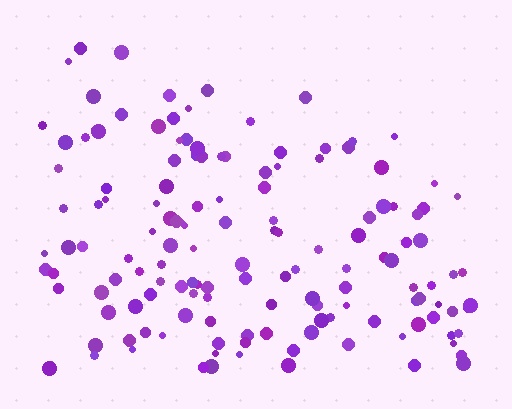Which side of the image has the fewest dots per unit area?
The top.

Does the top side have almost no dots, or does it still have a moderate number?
Still a moderate number, just noticeably fewer than the bottom.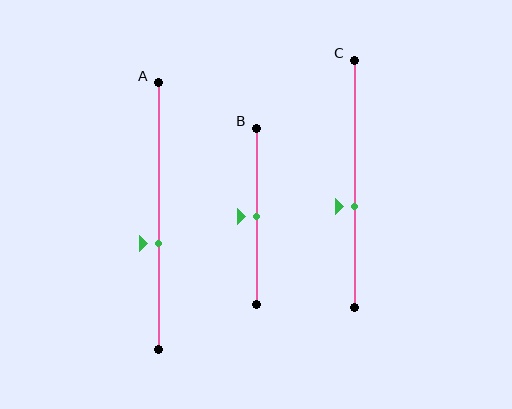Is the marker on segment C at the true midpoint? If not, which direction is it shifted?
No, the marker on segment C is shifted downward by about 9% of the segment length.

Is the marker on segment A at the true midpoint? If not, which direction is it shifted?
No, the marker on segment A is shifted downward by about 10% of the segment length.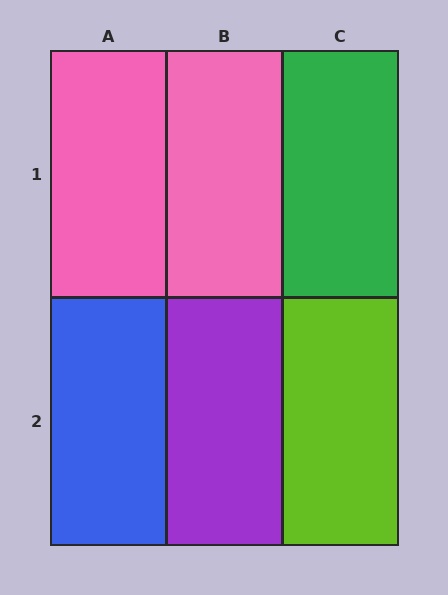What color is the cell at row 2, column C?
Lime.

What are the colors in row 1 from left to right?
Pink, pink, green.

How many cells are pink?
2 cells are pink.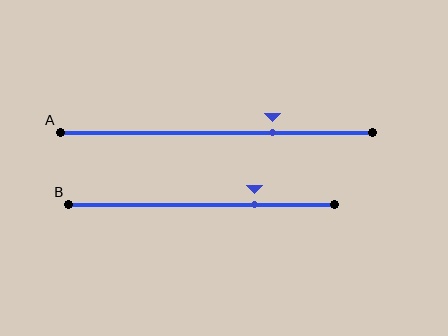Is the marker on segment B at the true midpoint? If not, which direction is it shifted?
No, the marker on segment B is shifted to the right by about 20% of the segment length.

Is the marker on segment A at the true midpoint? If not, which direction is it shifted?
No, the marker on segment A is shifted to the right by about 18% of the segment length.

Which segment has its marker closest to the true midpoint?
Segment A has its marker closest to the true midpoint.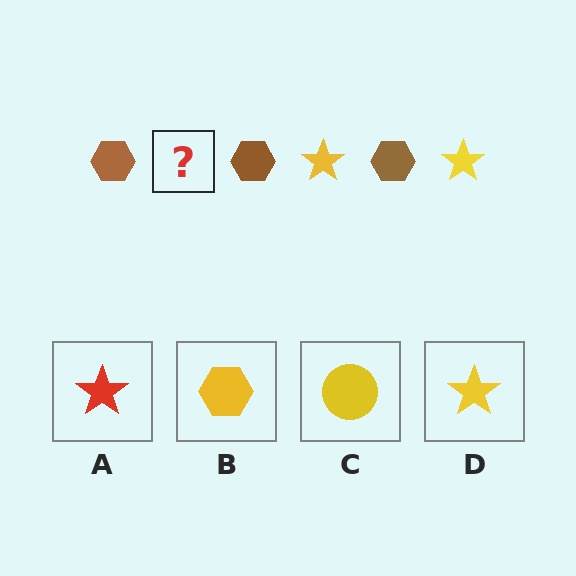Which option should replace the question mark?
Option D.